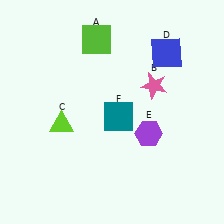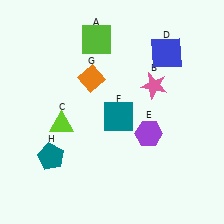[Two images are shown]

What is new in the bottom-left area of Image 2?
A teal pentagon (H) was added in the bottom-left area of Image 2.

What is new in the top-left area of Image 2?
An orange diamond (G) was added in the top-left area of Image 2.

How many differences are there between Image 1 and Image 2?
There are 2 differences between the two images.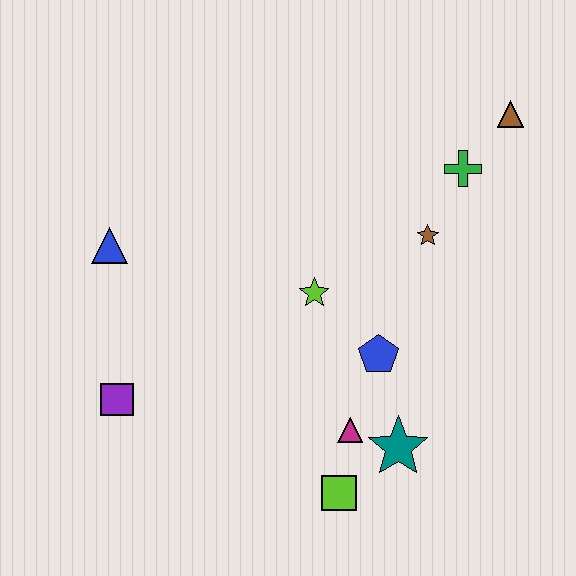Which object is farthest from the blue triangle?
The brown triangle is farthest from the blue triangle.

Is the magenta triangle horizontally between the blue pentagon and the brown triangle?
No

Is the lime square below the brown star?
Yes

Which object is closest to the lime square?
The magenta triangle is closest to the lime square.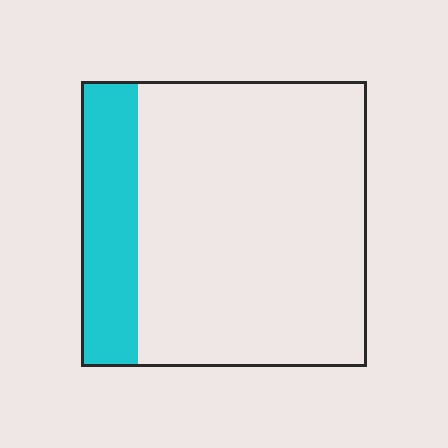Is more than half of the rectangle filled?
No.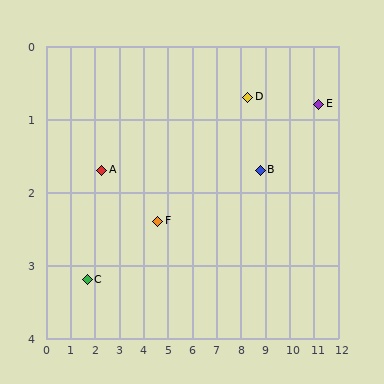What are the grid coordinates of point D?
Point D is at approximately (8.3, 0.7).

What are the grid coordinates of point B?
Point B is at approximately (8.8, 1.7).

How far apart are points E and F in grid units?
Points E and F are about 6.8 grid units apart.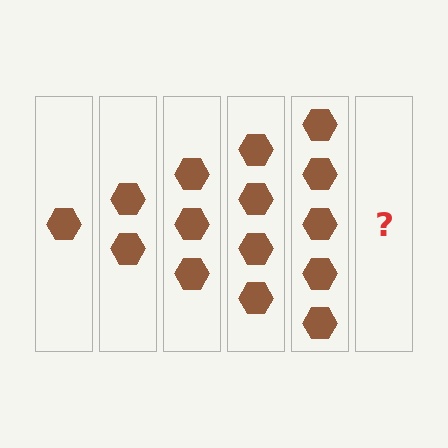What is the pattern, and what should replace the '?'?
The pattern is that each step adds one more hexagon. The '?' should be 6 hexagons.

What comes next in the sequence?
The next element should be 6 hexagons.